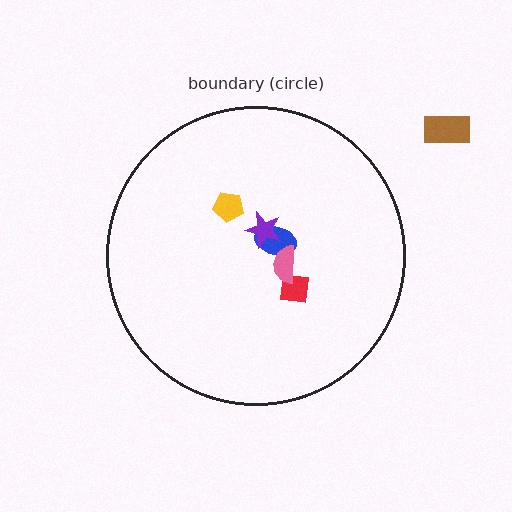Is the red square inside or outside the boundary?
Inside.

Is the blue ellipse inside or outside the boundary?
Inside.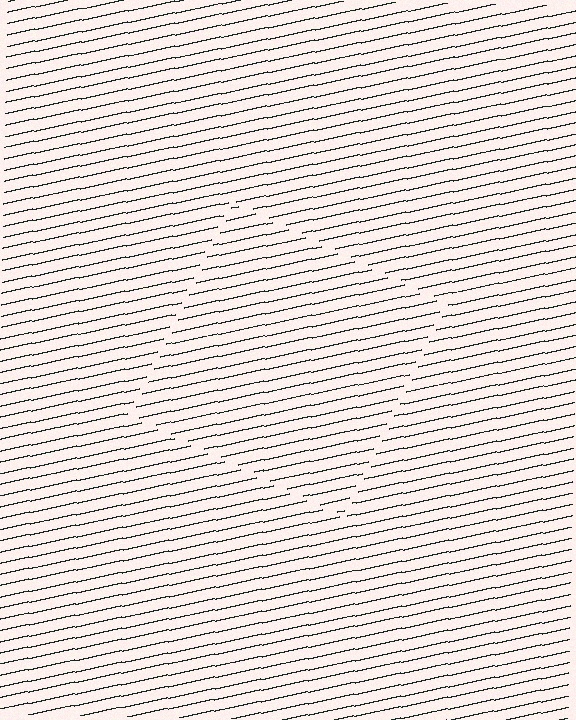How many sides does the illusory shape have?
4 sides — the line-ends trace a square.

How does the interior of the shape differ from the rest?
The interior of the shape contains the same grating, shifted by half a period — the contour is defined by the phase discontinuity where line-ends from the inner and outer gratings abut.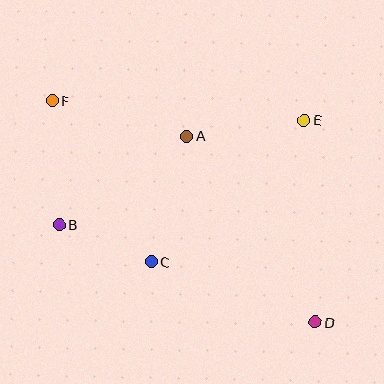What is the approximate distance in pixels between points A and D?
The distance between A and D is approximately 226 pixels.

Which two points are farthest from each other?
Points D and F are farthest from each other.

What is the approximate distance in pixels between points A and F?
The distance between A and F is approximately 140 pixels.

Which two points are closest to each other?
Points B and C are closest to each other.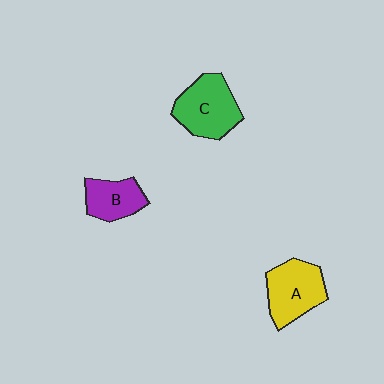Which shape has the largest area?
Shape C (green).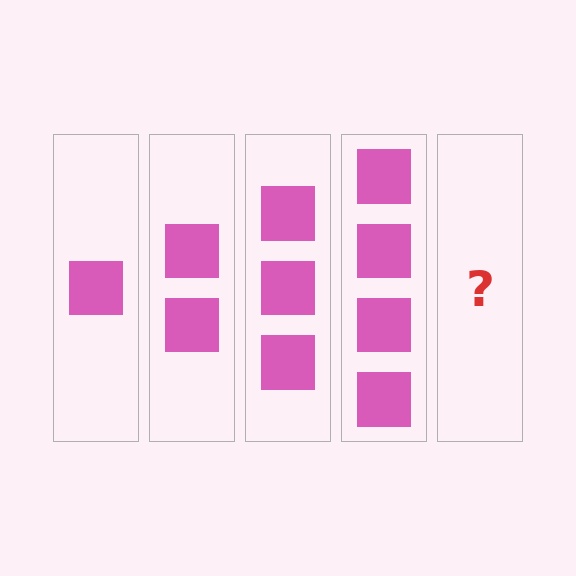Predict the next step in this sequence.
The next step is 5 squares.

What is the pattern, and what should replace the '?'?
The pattern is that each step adds one more square. The '?' should be 5 squares.